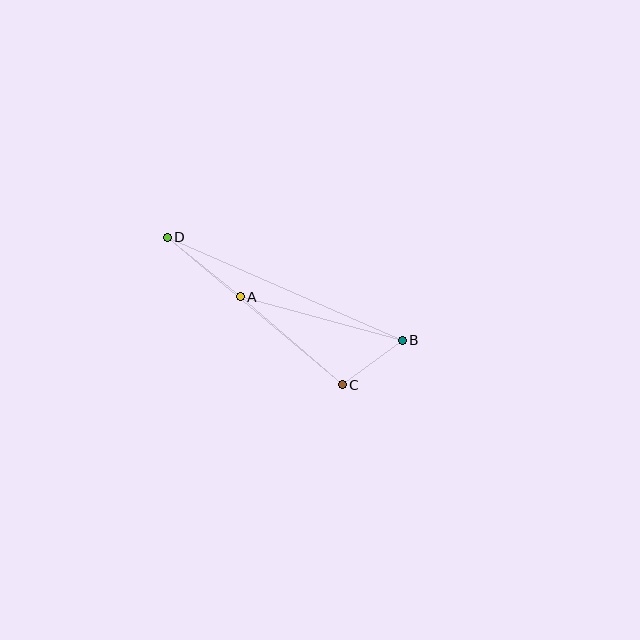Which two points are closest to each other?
Points B and C are closest to each other.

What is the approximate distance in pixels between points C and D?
The distance between C and D is approximately 229 pixels.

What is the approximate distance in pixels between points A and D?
The distance between A and D is approximately 94 pixels.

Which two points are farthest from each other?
Points B and D are farthest from each other.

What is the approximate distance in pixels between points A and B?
The distance between A and B is approximately 168 pixels.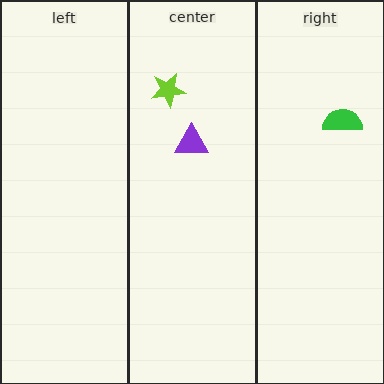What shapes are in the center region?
The lime star, the purple triangle.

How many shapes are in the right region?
1.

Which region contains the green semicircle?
The right region.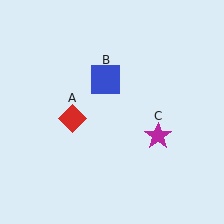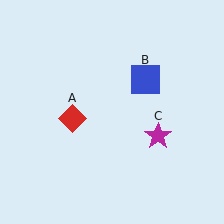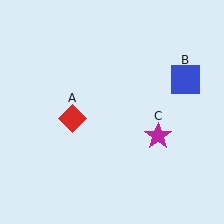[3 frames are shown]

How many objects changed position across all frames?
1 object changed position: blue square (object B).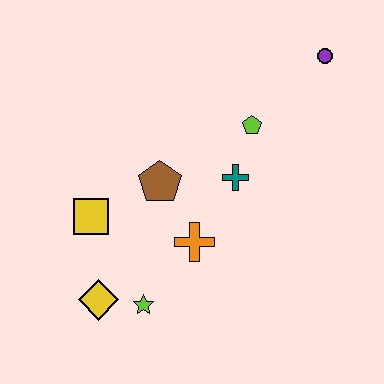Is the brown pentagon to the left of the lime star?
No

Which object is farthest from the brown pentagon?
The purple circle is farthest from the brown pentagon.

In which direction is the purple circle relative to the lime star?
The purple circle is above the lime star.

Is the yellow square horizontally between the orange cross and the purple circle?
No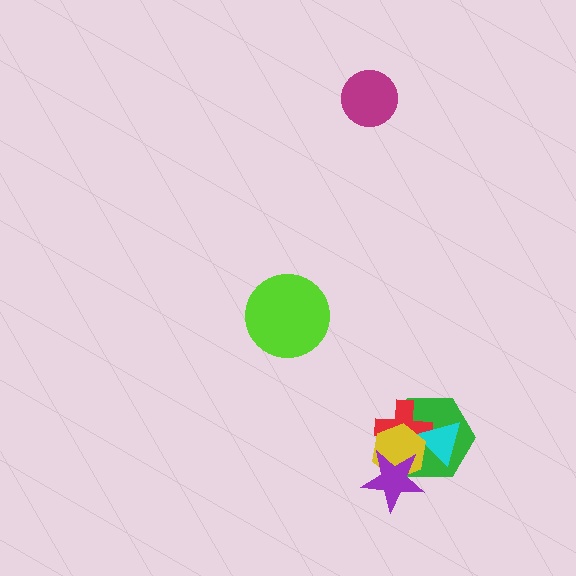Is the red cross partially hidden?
Yes, it is partially covered by another shape.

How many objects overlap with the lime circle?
0 objects overlap with the lime circle.